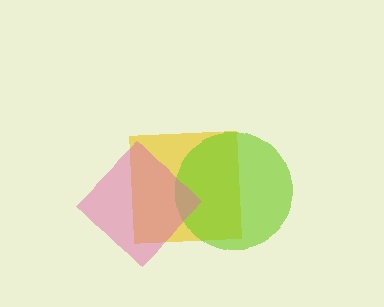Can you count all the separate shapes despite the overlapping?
Yes, there are 3 separate shapes.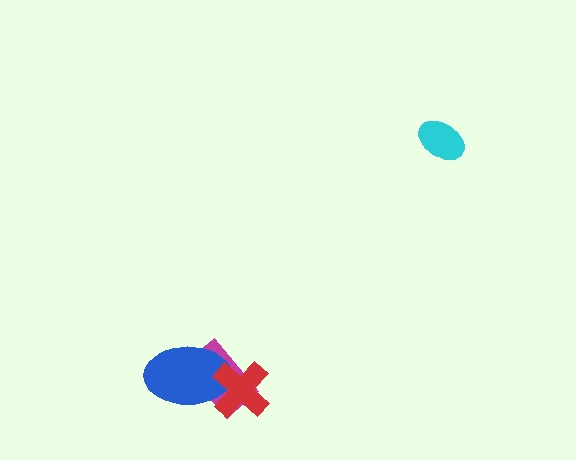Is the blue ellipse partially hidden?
Yes, it is partially covered by another shape.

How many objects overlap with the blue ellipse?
2 objects overlap with the blue ellipse.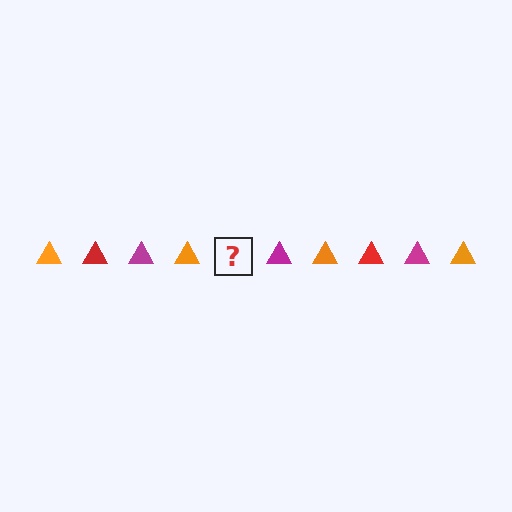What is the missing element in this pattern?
The missing element is a red triangle.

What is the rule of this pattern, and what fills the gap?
The rule is that the pattern cycles through orange, red, magenta triangles. The gap should be filled with a red triangle.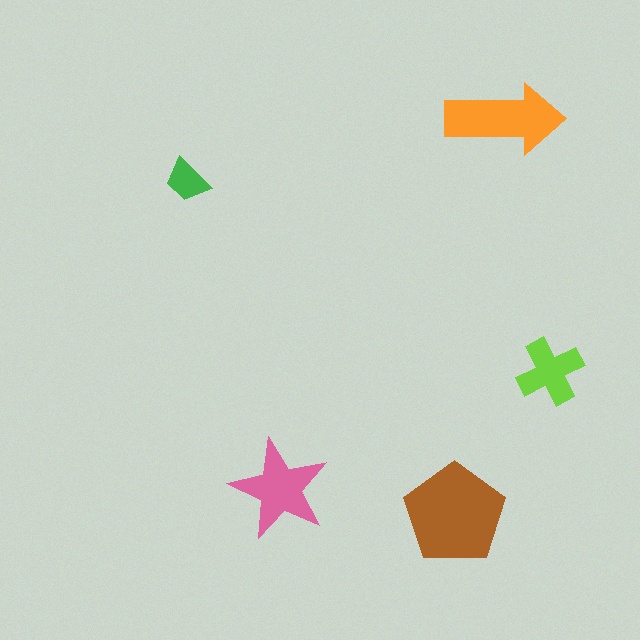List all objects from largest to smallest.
The brown pentagon, the orange arrow, the pink star, the lime cross, the green trapezoid.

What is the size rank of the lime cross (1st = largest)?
4th.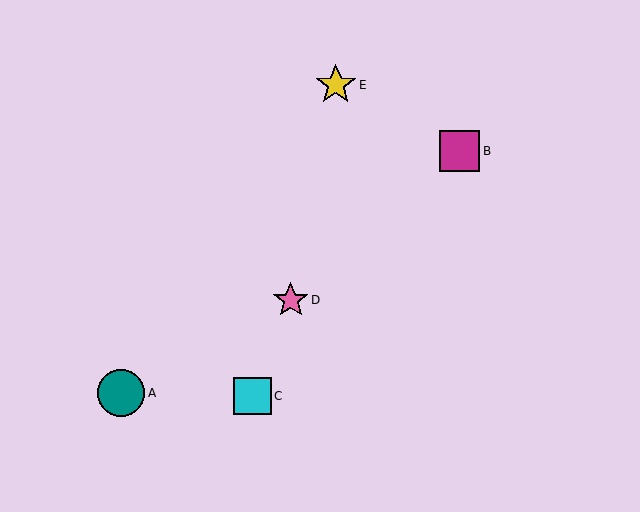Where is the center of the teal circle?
The center of the teal circle is at (121, 393).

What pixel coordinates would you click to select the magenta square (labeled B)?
Click at (460, 151) to select the magenta square B.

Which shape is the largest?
The teal circle (labeled A) is the largest.